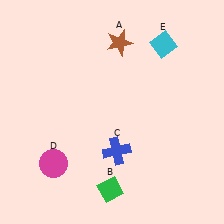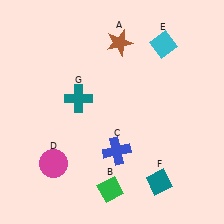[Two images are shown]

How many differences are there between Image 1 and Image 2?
There are 2 differences between the two images.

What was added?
A teal diamond (F), a teal cross (G) were added in Image 2.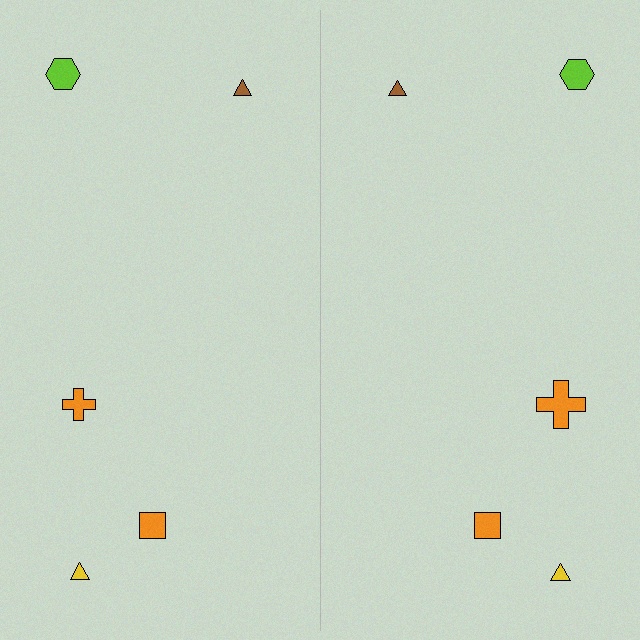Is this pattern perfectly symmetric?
No, the pattern is not perfectly symmetric. The orange cross on the right side has a different size than its mirror counterpart.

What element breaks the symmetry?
The orange cross on the right side has a different size than its mirror counterpart.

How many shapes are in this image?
There are 10 shapes in this image.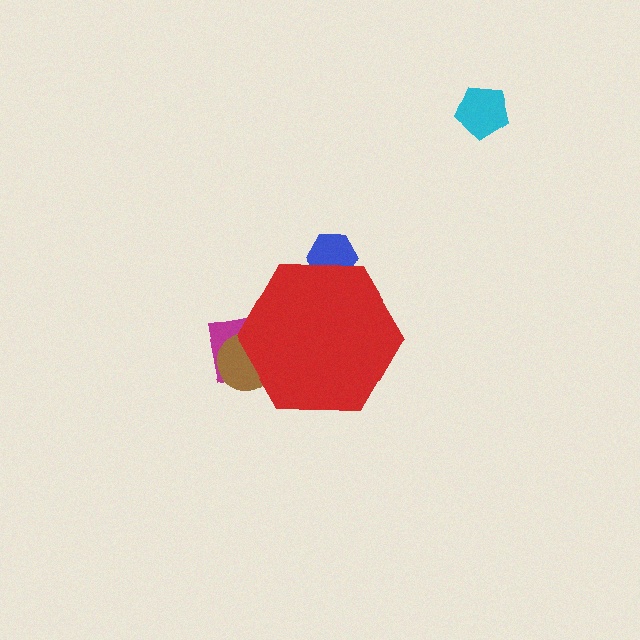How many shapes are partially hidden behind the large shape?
3 shapes are partially hidden.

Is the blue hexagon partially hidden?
Yes, the blue hexagon is partially hidden behind the red hexagon.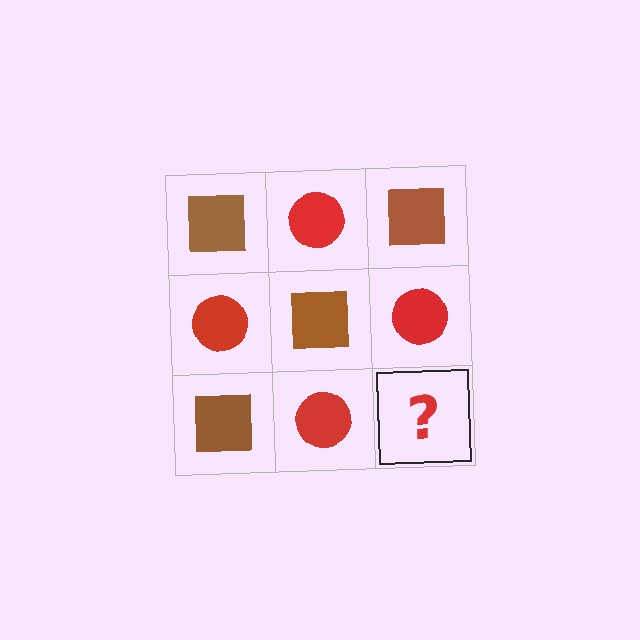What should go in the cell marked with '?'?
The missing cell should contain a brown square.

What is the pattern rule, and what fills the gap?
The rule is that it alternates brown square and red circle in a checkerboard pattern. The gap should be filled with a brown square.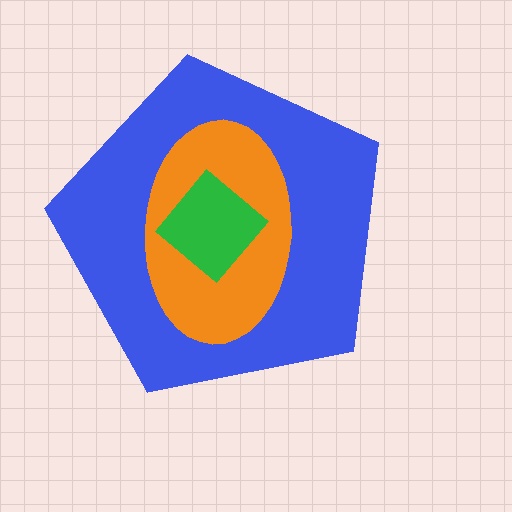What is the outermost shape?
The blue pentagon.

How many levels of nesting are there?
3.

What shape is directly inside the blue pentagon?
The orange ellipse.